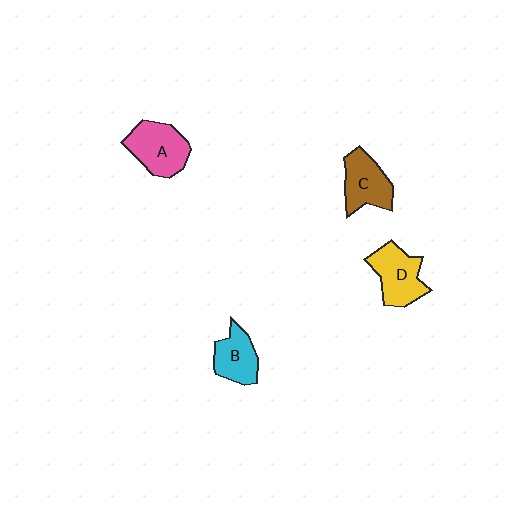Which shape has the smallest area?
Shape B (cyan).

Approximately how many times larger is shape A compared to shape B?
Approximately 1.3 times.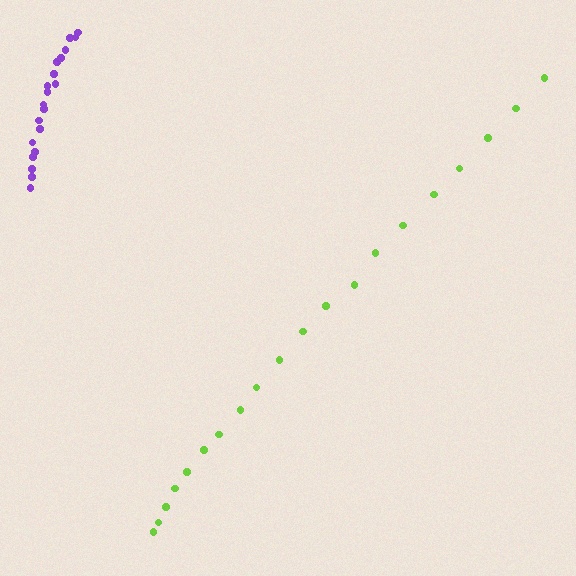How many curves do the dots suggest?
There are 2 distinct paths.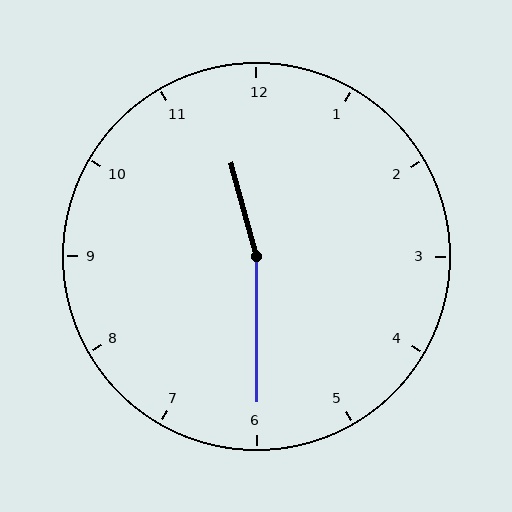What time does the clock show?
11:30.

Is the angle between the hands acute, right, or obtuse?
It is obtuse.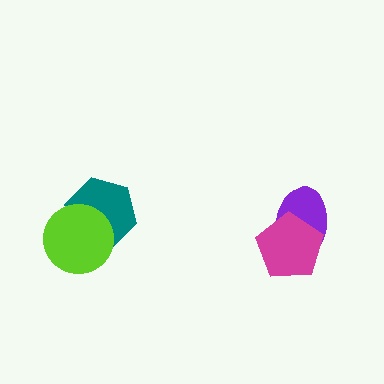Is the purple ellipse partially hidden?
Yes, it is partially covered by another shape.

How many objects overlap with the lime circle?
1 object overlaps with the lime circle.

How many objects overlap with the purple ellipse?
1 object overlaps with the purple ellipse.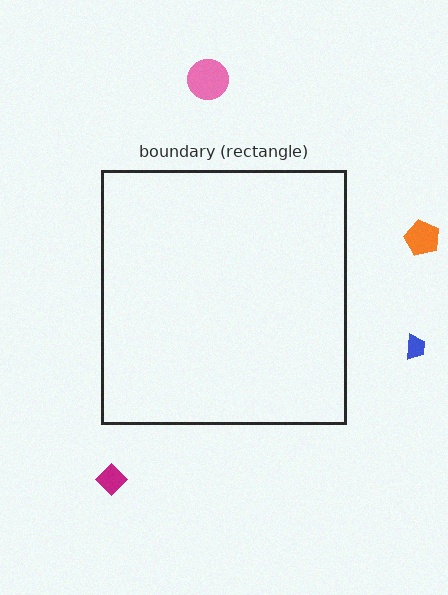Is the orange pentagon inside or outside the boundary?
Outside.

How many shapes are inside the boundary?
0 inside, 4 outside.